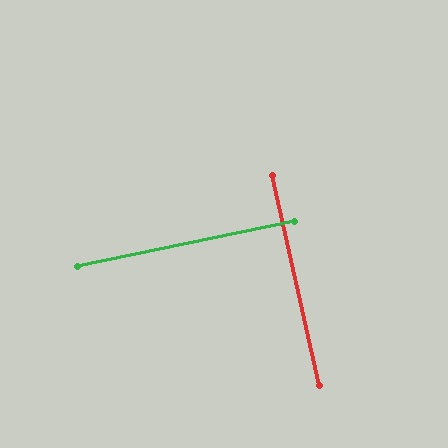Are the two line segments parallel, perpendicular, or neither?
Perpendicular — they meet at approximately 89°.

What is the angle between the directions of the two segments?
Approximately 89 degrees.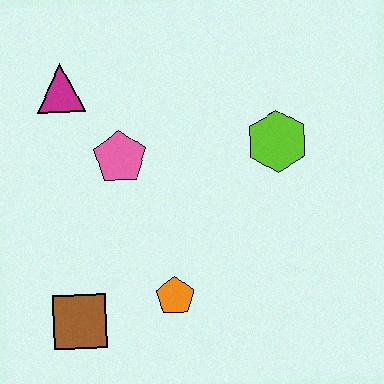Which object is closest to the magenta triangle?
The pink pentagon is closest to the magenta triangle.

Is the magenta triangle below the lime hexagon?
No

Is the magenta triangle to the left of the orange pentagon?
Yes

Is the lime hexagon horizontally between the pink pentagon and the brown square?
No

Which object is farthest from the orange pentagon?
The magenta triangle is farthest from the orange pentagon.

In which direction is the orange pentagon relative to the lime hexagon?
The orange pentagon is below the lime hexagon.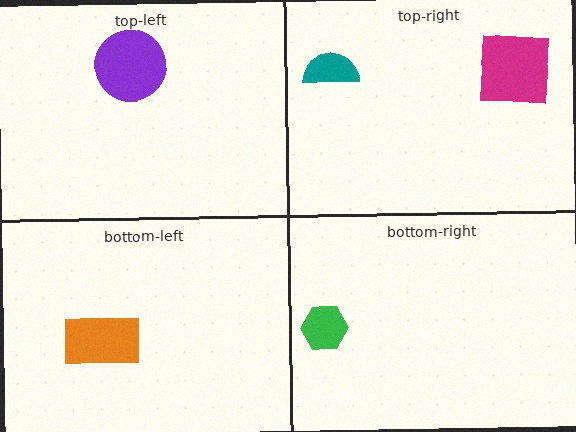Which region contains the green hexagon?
The bottom-right region.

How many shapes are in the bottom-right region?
1.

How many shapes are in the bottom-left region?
1.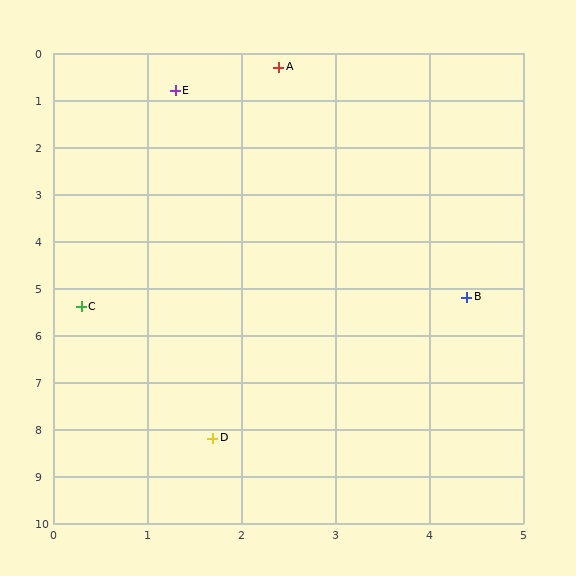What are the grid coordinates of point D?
Point D is at approximately (1.7, 8.2).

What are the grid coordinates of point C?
Point C is at approximately (0.3, 5.4).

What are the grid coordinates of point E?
Point E is at approximately (1.3, 0.8).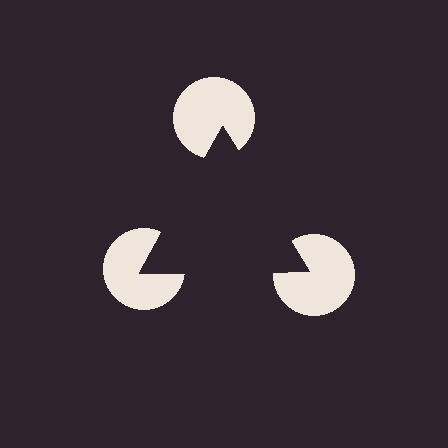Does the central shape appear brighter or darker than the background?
It typically appears slightly darker than the background, even though no actual brightness change is drawn.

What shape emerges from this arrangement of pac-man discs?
An illusory triangle — its edges are inferred from the aligned wedge cuts in the pac-man discs, not physically drawn.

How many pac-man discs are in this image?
There are 3 — one at each vertex of the illusory triangle.